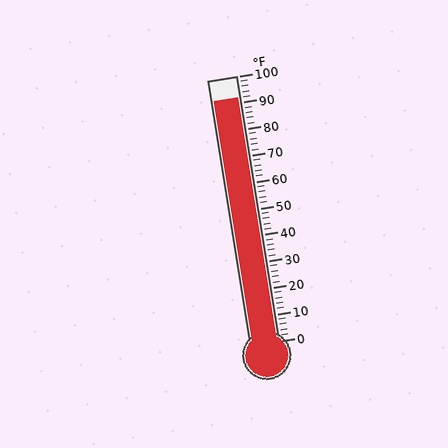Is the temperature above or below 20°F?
The temperature is above 20°F.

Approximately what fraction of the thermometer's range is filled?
The thermometer is filled to approximately 90% of its range.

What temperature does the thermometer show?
The thermometer shows approximately 92°F.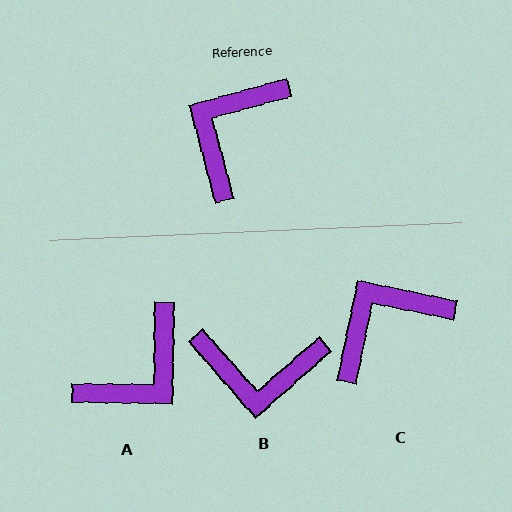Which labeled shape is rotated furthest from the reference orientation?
A, about 164 degrees away.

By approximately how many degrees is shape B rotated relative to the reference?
Approximately 116 degrees counter-clockwise.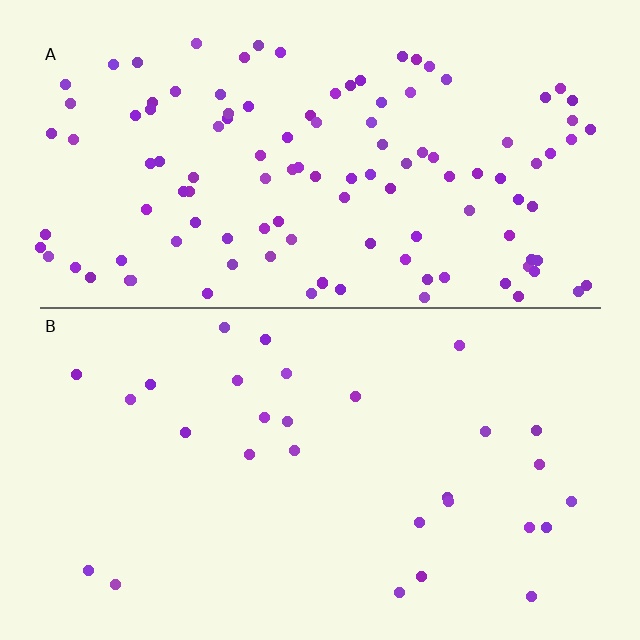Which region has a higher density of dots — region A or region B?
A (the top).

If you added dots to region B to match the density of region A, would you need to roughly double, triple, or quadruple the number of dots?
Approximately quadruple.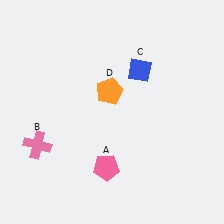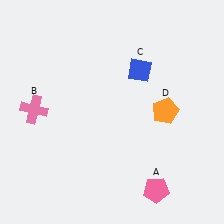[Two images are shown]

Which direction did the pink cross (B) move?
The pink cross (B) moved up.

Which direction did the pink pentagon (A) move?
The pink pentagon (A) moved right.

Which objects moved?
The objects that moved are: the pink pentagon (A), the pink cross (B), the orange pentagon (D).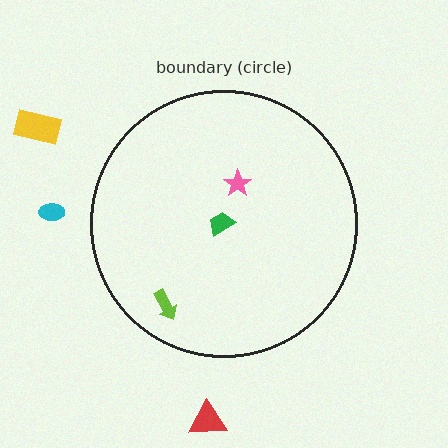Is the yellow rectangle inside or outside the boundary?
Outside.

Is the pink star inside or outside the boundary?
Inside.